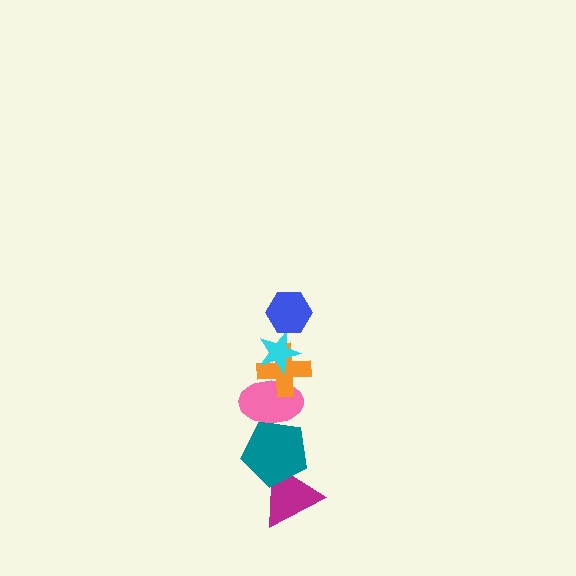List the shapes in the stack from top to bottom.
From top to bottom: the blue hexagon, the cyan star, the orange cross, the pink ellipse, the teal pentagon, the magenta triangle.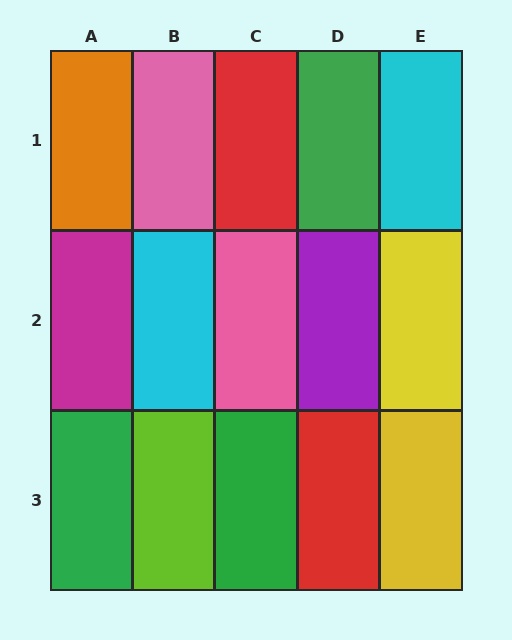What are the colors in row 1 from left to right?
Orange, pink, red, green, cyan.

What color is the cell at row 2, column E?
Yellow.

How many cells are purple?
1 cell is purple.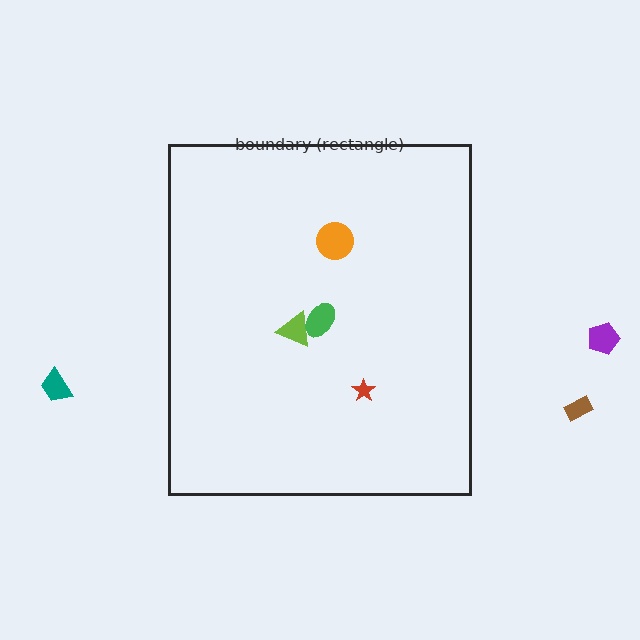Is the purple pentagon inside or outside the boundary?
Outside.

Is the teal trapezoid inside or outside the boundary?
Outside.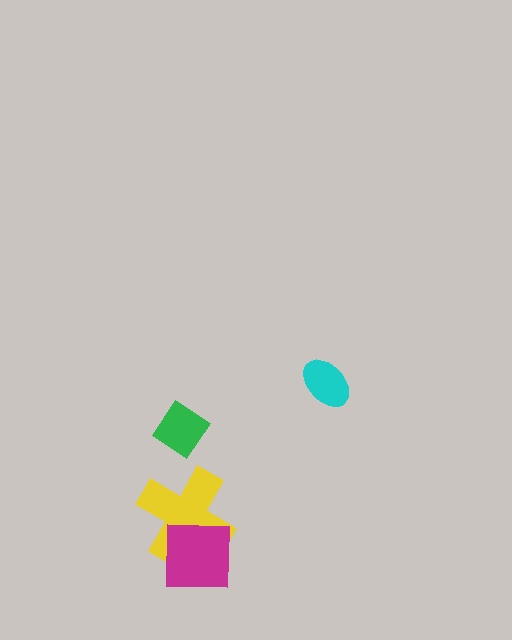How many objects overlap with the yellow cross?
1 object overlaps with the yellow cross.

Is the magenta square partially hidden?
No, no other shape covers it.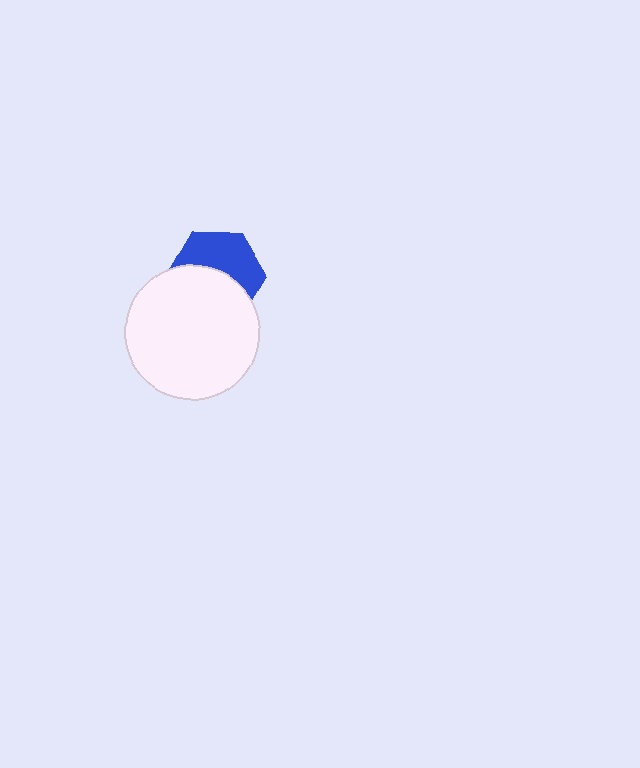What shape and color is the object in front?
The object in front is a white circle.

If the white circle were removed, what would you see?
You would see the complete blue hexagon.